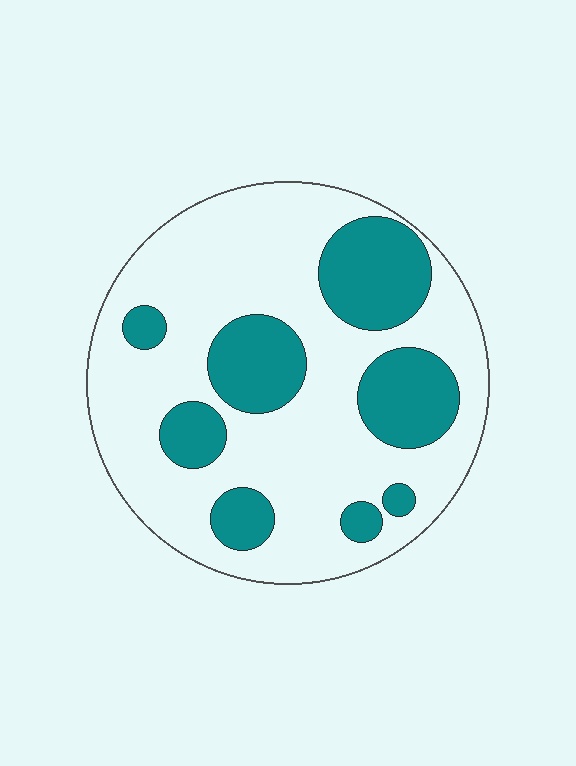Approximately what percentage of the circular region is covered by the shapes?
Approximately 30%.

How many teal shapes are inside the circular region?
8.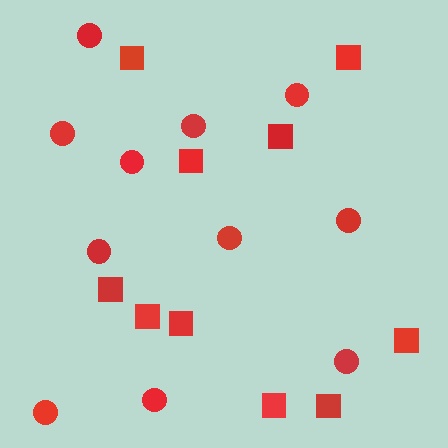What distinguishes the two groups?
There are 2 groups: one group of circles (11) and one group of squares (10).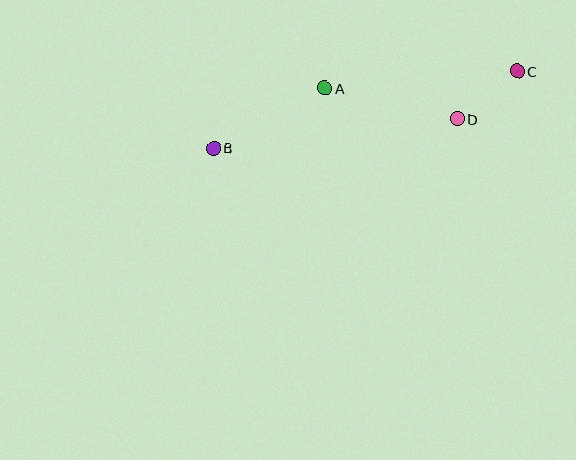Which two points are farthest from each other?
Points B and C are farthest from each other.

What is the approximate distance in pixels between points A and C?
The distance between A and C is approximately 193 pixels.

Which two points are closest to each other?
Points C and D are closest to each other.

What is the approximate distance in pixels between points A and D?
The distance between A and D is approximately 136 pixels.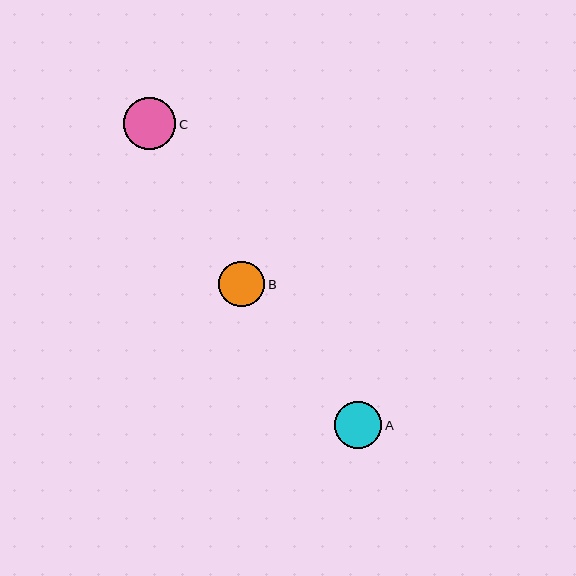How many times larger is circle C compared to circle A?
Circle C is approximately 1.1 times the size of circle A.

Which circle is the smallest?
Circle B is the smallest with a size of approximately 46 pixels.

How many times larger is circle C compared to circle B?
Circle C is approximately 1.1 times the size of circle B.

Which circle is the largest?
Circle C is the largest with a size of approximately 52 pixels.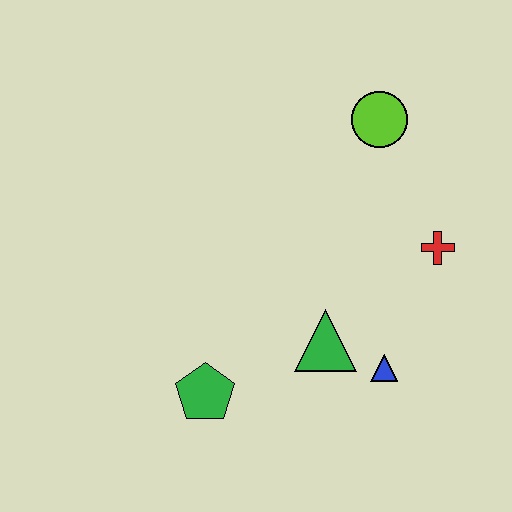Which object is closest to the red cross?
The blue triangle is closest to the red cross.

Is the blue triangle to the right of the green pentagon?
Yes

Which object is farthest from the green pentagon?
The lime circle is farthest from the green pentagon.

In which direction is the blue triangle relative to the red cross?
The blue triangle is below the red cross.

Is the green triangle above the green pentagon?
Yes